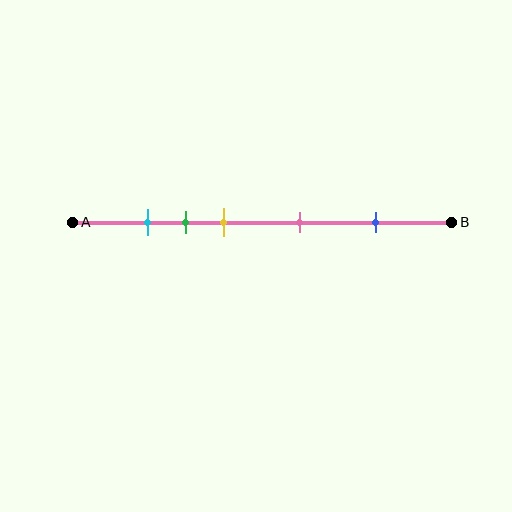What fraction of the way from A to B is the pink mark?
The pink mark is approximately 60% (0.6) of the way from A to B.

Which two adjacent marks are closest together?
The cyan and green marks are the closest adjacent pair.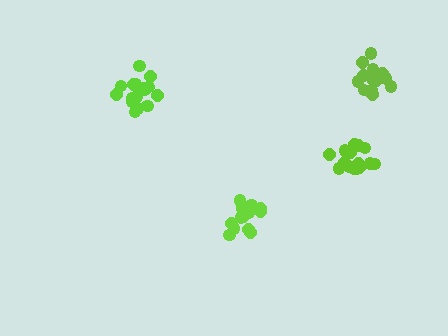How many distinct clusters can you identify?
There are 4 distinct clusters.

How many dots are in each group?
Group 1: 13 dots, Group 2: 17 dots, Group 3: 18 dots, Group 4: 17 dots (65 total).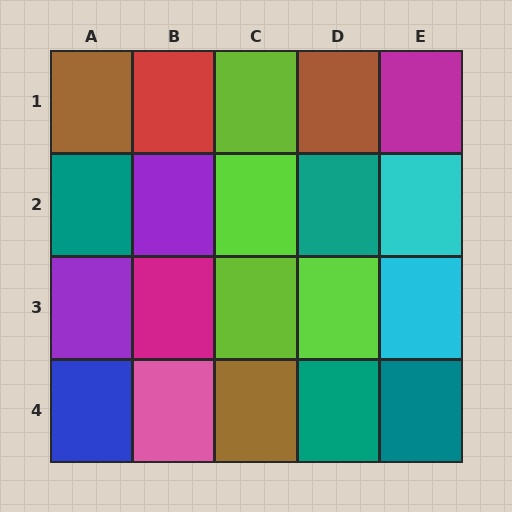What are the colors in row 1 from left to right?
Brown, red, lime, brown, magenta.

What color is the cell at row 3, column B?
Magenta.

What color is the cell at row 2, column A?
Teal.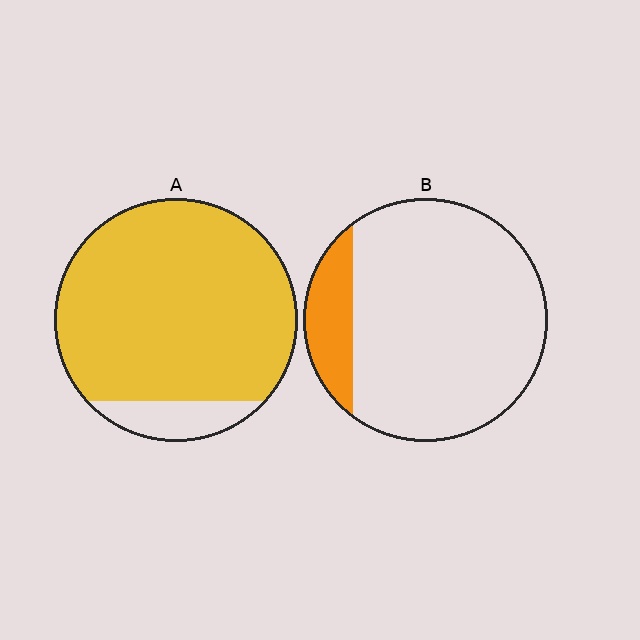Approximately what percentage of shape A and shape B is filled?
A is approximately 90% and B is approximately 15%.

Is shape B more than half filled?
No.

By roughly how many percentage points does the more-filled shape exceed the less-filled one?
By roughly 75 percentage points (A over B).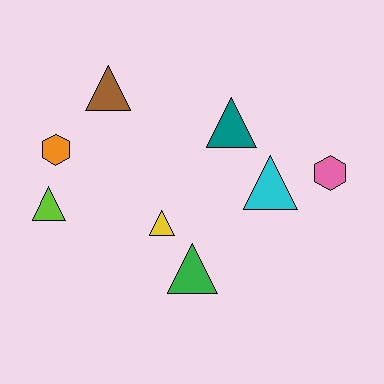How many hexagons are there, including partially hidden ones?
There are 2 hexagons.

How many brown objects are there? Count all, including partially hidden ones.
There is 1 brown object.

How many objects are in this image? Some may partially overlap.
There are 8 objects.